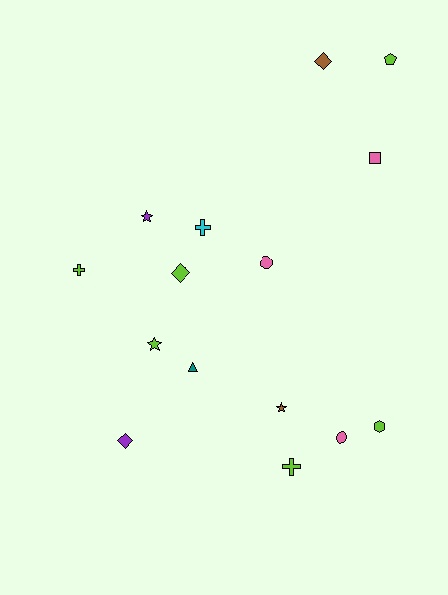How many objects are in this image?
There are 15 objects.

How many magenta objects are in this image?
There are no magenta objects.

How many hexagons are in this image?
There is 1 hexagon.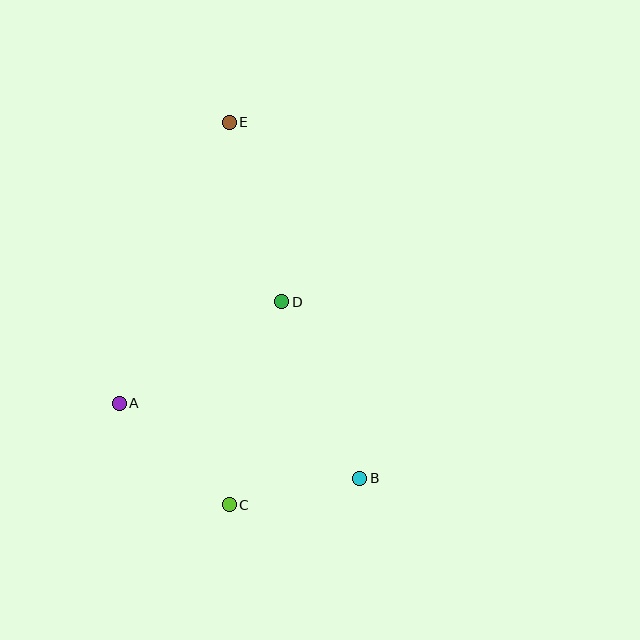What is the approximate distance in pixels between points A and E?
The distance between A and E is approximately 302 pixels.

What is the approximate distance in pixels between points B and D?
The distance between B and D is approximately 193 pixels.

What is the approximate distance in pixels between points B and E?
The distance between B and E is approximately 379 pixels.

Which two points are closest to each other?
Points B and C are closest to each other.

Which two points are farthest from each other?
Points C and E are farthest from each other.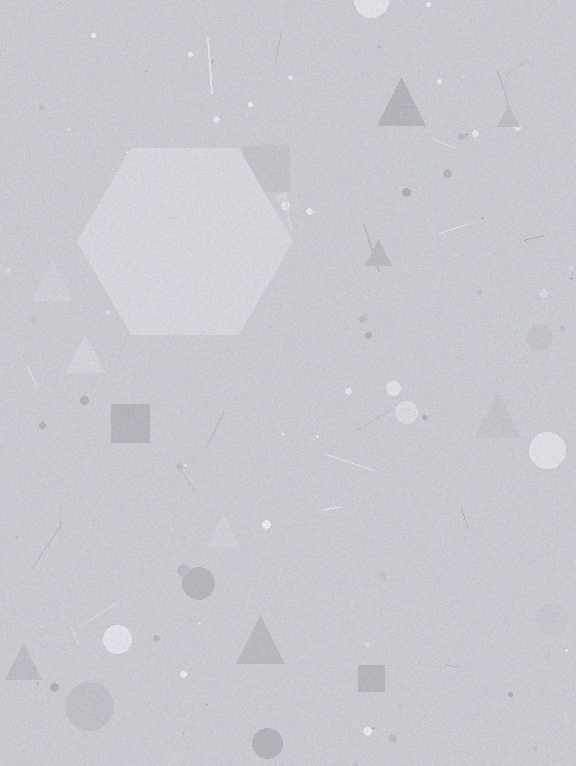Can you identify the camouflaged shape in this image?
The camouflaged shape is a hexagon.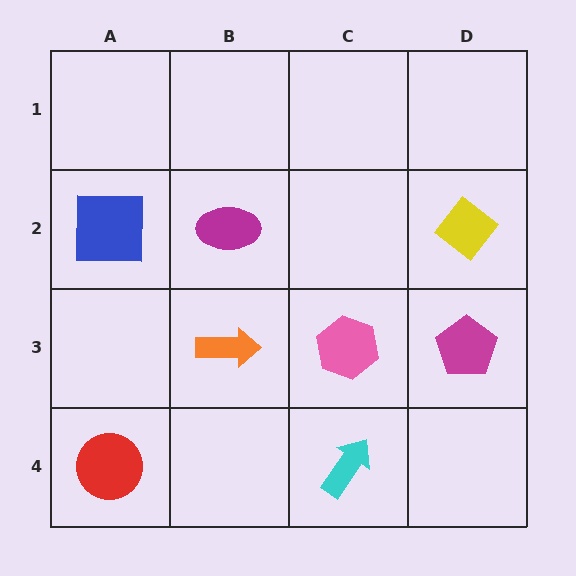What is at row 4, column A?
A red circle.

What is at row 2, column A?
A blue square.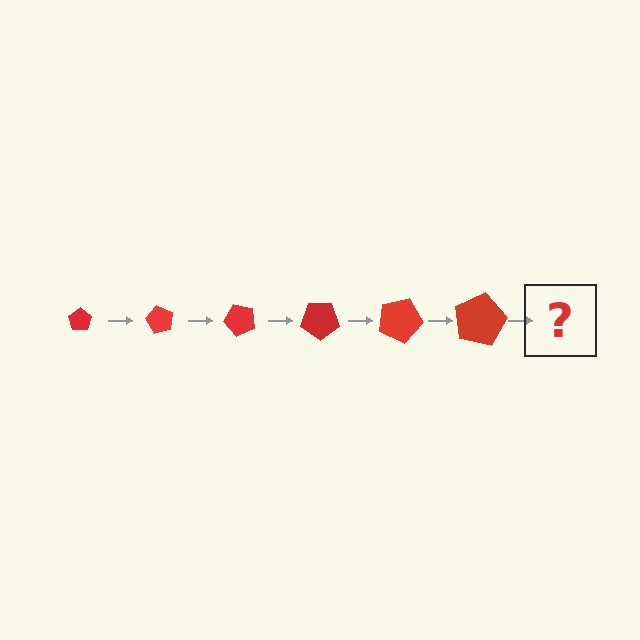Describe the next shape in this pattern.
It should be a pentagon, larger than the previous one and rotated 360 degrees from the start.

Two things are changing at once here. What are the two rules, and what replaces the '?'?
The two rules are that the pentagon grows larger each step and it rotates 60 degrees each step. The '?' should be a pentagon, larger than the previous one and rotated 360 degrees from the start.